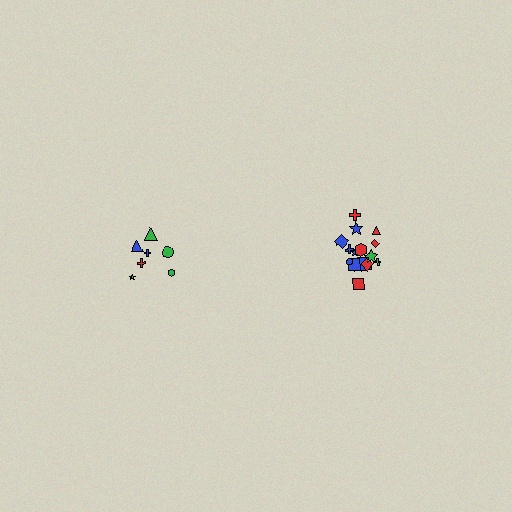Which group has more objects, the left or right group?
The right group.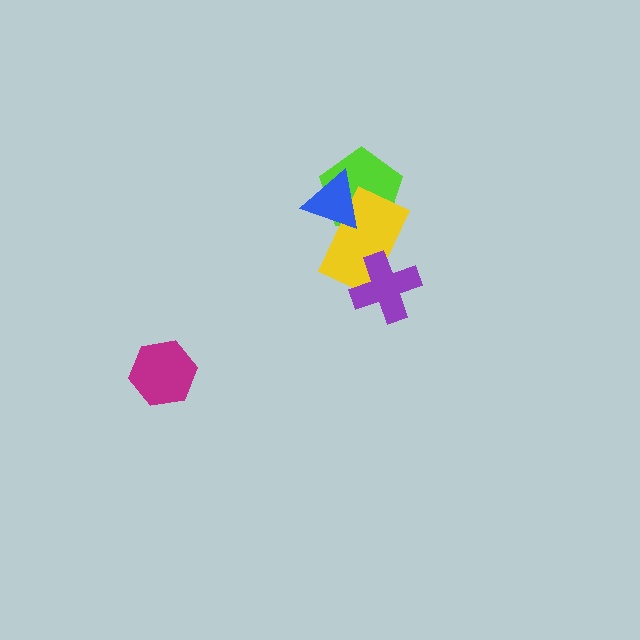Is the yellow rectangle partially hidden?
Yes, it is partially covered by another shape.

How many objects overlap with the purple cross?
1 object overlaps with the purple cross.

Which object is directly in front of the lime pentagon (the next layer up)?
The yellow rectangle is directly in front of the lime pentagon.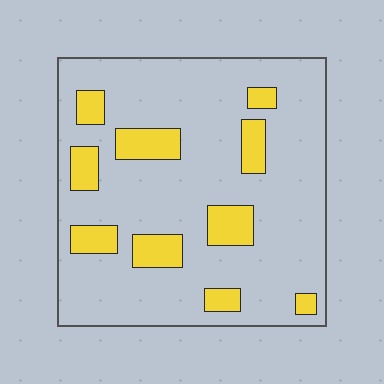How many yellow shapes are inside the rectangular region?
10.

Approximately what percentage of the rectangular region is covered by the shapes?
Approximately 20%.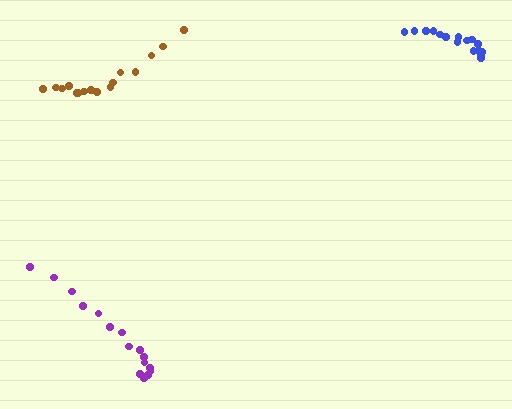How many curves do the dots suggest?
There are 3 distinct paths.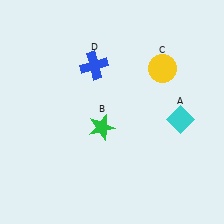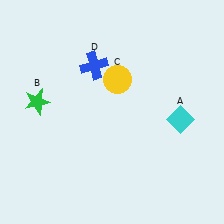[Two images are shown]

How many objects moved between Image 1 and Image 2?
2 objects moved between the two images.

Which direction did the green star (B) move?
The green star (B) moved left.